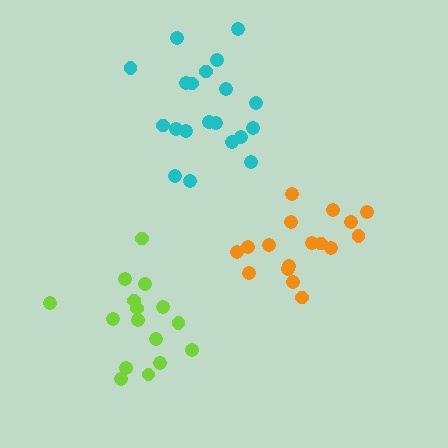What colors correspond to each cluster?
The clusters are colored: cyan, orange, lime.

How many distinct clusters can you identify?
There are 3 distinct clusters.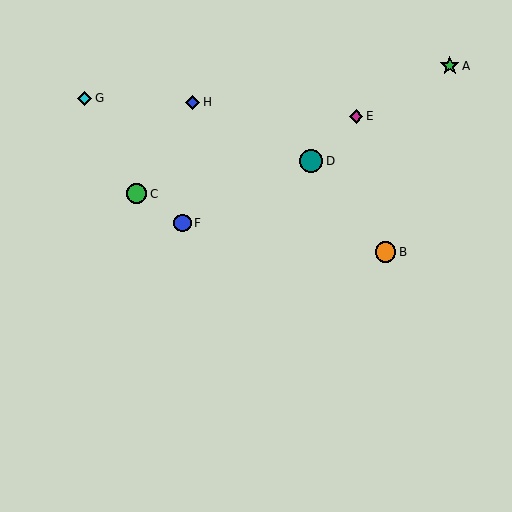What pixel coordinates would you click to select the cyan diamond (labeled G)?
Click at (85, 98) to select the cyan diamond G.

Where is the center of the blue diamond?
The center of the blue diamond is at (193, 102).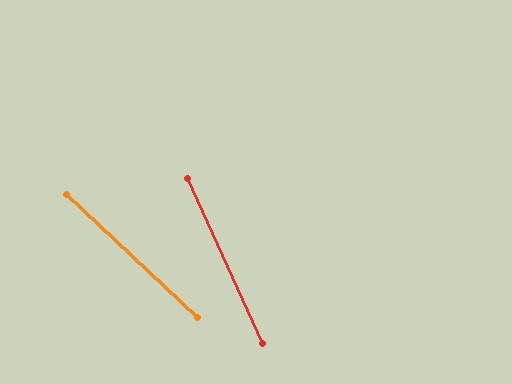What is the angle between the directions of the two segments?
Approximately 22 degrees.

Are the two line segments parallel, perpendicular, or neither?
Neither parallel nor perpendicular — they differ by about 22°.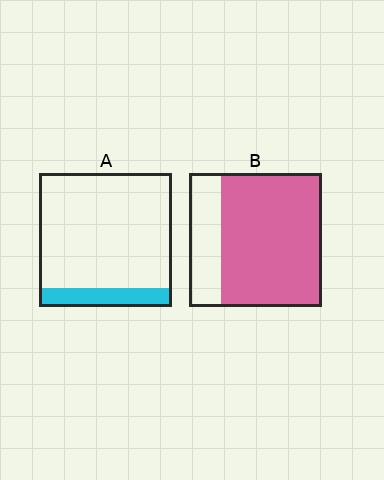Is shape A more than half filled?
No.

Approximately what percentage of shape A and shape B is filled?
A is approximately 15% and B is approximately 75%.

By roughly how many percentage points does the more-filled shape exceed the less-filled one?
By roughly 60 percentage points (B over A).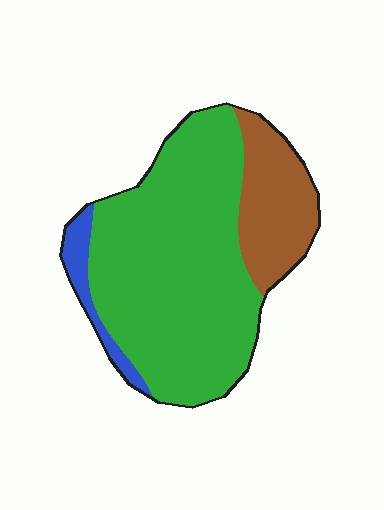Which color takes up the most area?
Green, at roughly 70%.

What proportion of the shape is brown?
Brown covers about 20% of the shape.